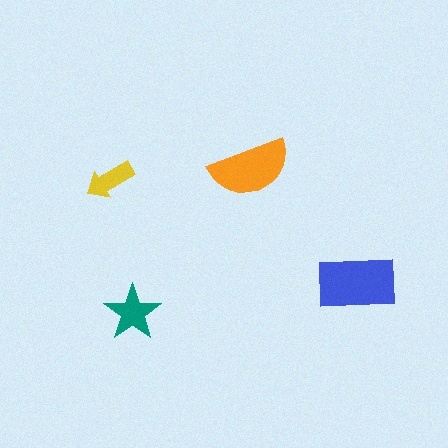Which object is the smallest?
The yellow arrow.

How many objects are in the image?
There are 4 objects in the image.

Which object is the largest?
The blue rectangle.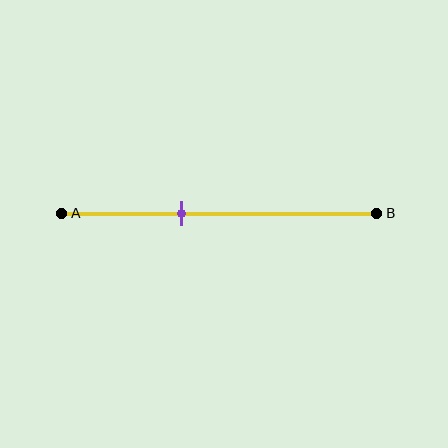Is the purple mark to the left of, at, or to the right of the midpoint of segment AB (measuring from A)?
The purple mark is to the left of the midpoint of segment AB.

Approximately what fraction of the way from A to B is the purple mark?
The purple mark is approximately 40% of the way from A to B.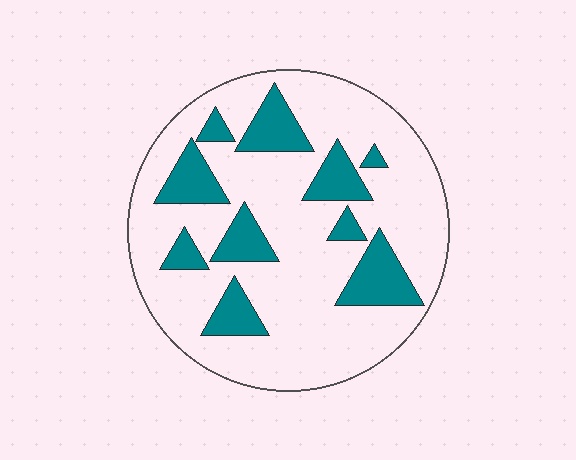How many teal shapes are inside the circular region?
10.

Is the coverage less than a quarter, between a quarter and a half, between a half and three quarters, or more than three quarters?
Less than a quarter.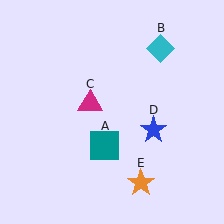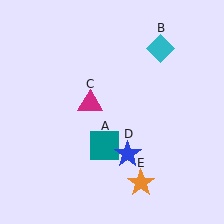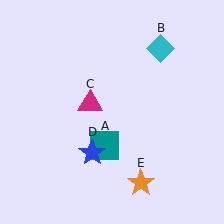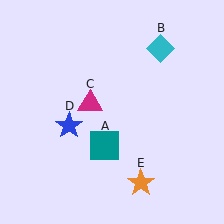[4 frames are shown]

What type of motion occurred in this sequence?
The blue star (object D) rotated clockwise around the center of the scene.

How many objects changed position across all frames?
1 object changed position: blue star (object D).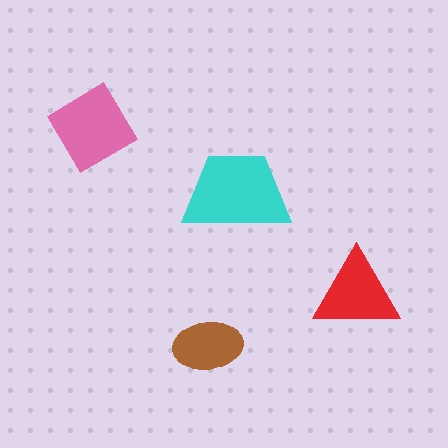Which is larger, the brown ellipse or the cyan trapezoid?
The cyan trapezoid.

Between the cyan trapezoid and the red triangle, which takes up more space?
The cyan trapezoid.